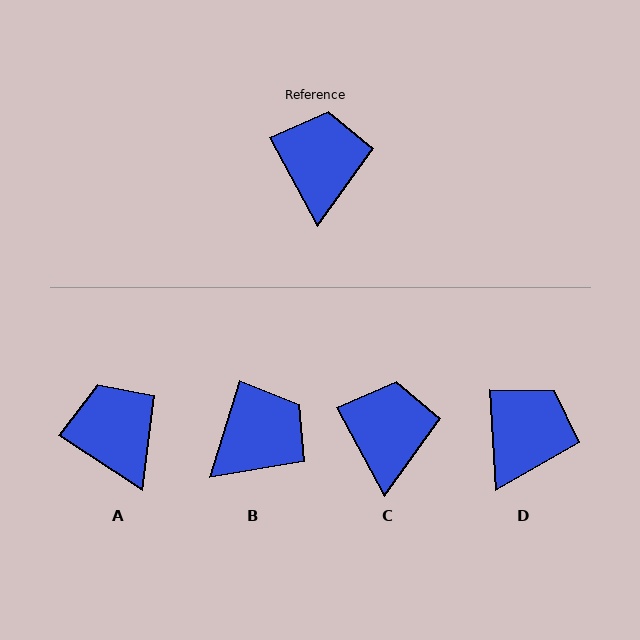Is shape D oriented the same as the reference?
No, it is off by about 25 degrees.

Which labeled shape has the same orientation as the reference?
C.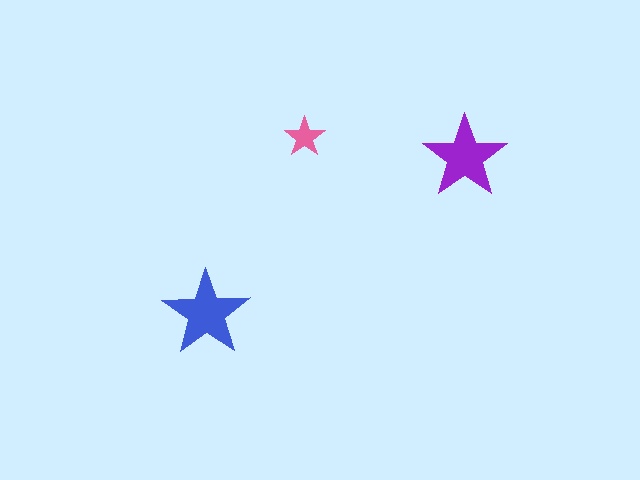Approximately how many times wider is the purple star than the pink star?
About 2 times wider.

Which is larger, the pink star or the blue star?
The blue one.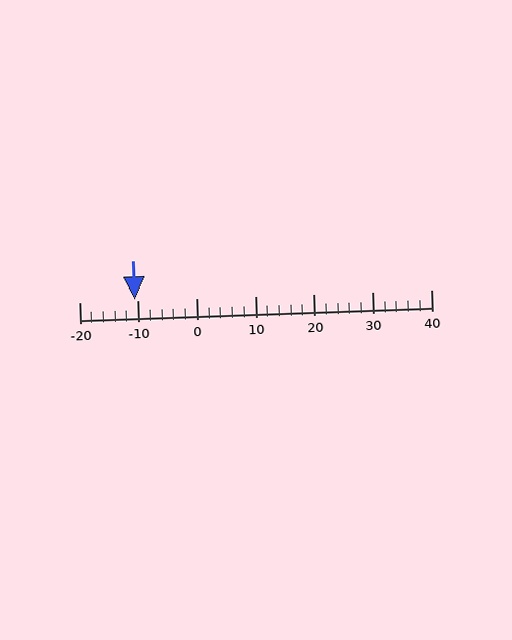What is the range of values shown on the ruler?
The ruler shows values from -20 to 40.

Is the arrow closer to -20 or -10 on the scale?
The arrow is closer to -10.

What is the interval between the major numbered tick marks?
The major tick marks are spaced 10 units apart.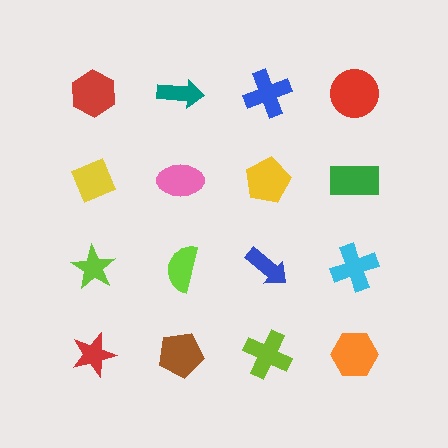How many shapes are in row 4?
4 shapes.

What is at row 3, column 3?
A blue arrow.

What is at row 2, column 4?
A green rectangle.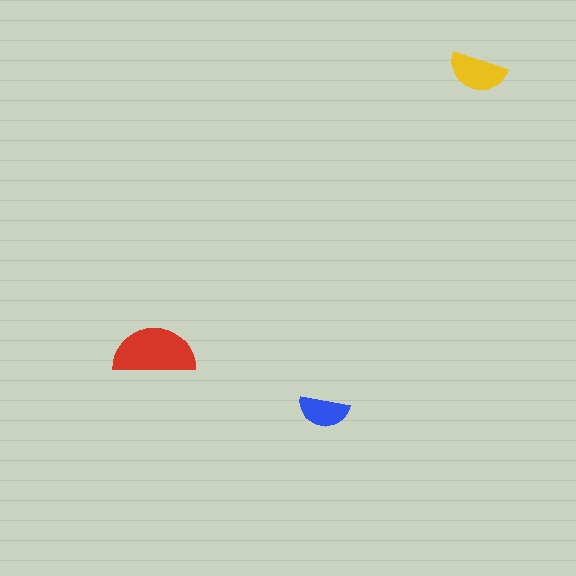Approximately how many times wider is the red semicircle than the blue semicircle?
About 1.5 times wider.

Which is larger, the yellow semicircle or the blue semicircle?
The yellow one.